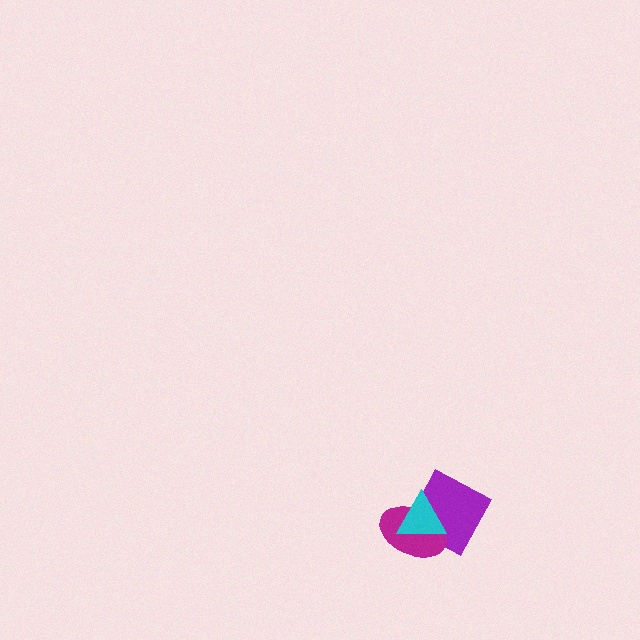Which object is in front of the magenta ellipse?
The cyan triangle is in front of the magenta ellipse.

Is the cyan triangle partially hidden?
No, no other shape covers it.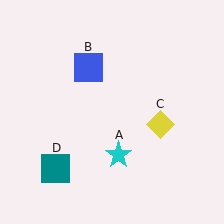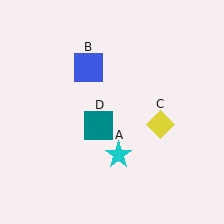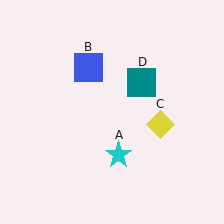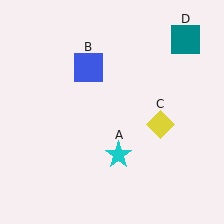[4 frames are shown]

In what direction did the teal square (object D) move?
The teal square (object D) moved up and to the right.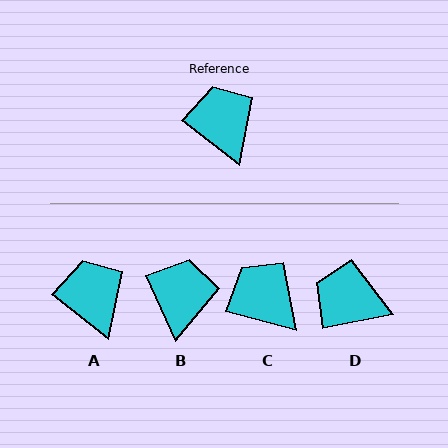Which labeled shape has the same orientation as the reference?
A.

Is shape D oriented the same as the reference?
No, it is off by about 49 degrees.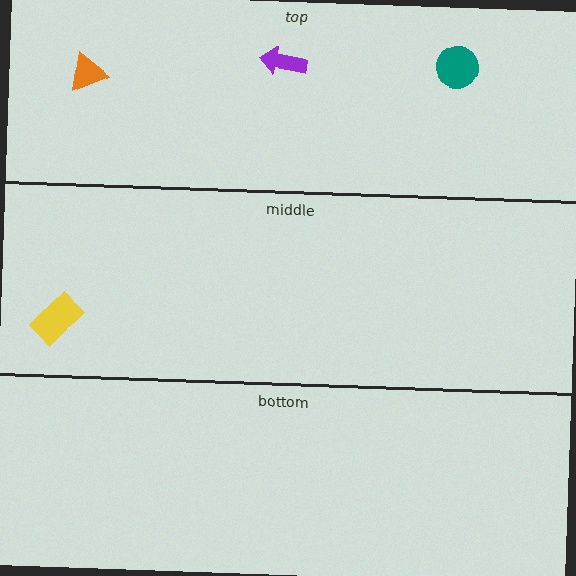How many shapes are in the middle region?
1.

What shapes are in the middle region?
The yellow rectangle.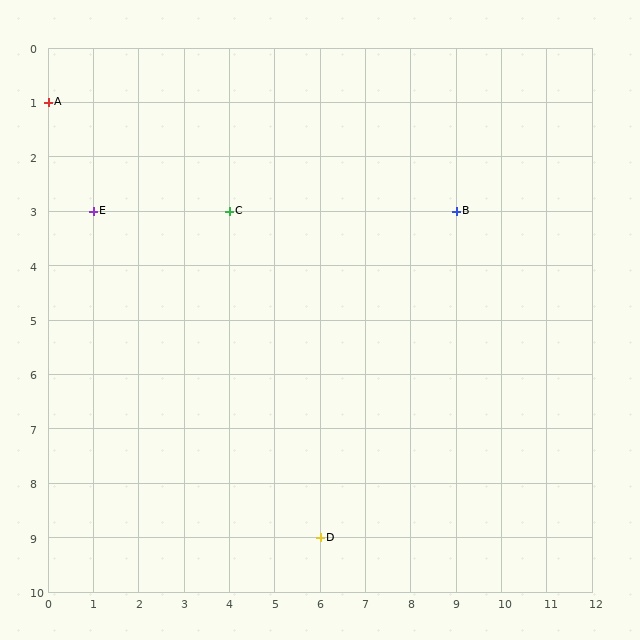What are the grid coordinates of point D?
Point D is at grid coordinates (6, 9).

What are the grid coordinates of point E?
Point E is at grid coordinates (1, 3).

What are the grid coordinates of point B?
Point B is at grid coordinates (9, 3).